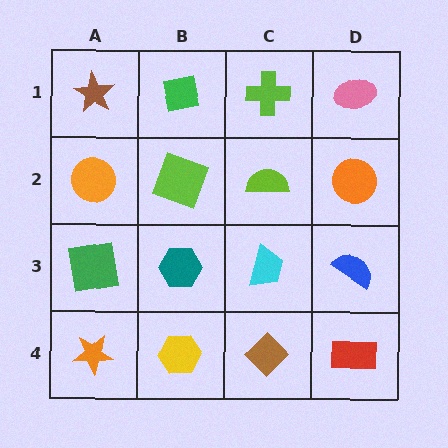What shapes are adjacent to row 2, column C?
A lime cross (row 1, column C), a cyan trapezoid (row 3, column C), a lime square (row 2, column B), an orange circle (row 2, column D).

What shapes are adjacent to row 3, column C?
A lime semicircle (row 2, column C), a brown diamond (row 4, column C), a teal hexagon (row 3, column B), a blue semicircle (row 3, column D).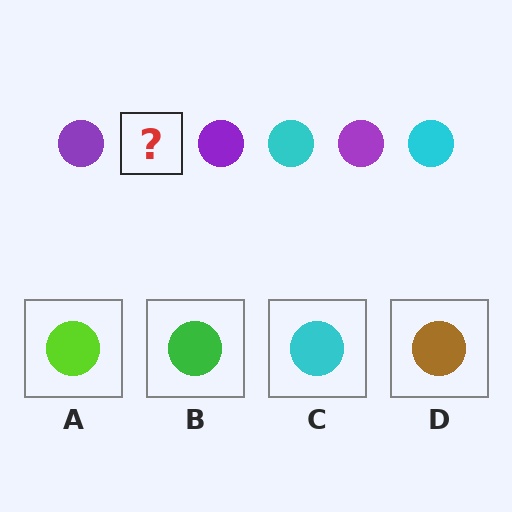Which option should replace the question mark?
Option C.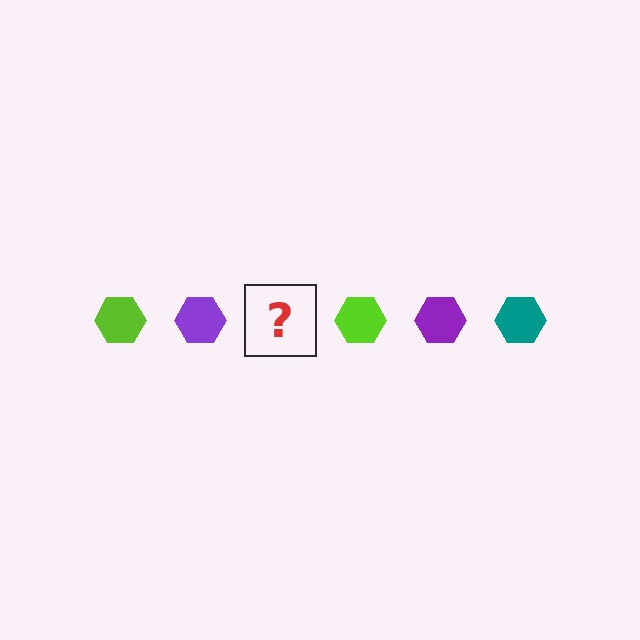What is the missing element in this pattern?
The missing element is a teal hexagon.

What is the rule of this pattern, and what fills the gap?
The rule is that the pattern cycles through lime, purple, teal hexagons. The gap should be filled with a teal hexagon.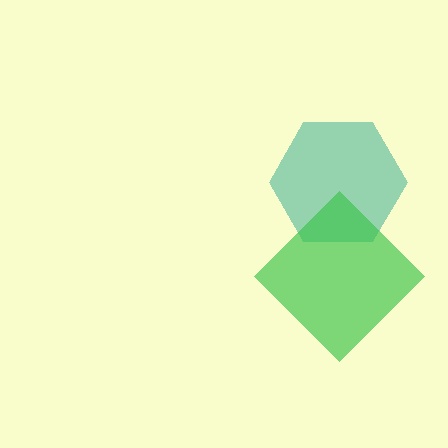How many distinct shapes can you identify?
There are 2 distinct shapes: a teal hexagon, a green diamond.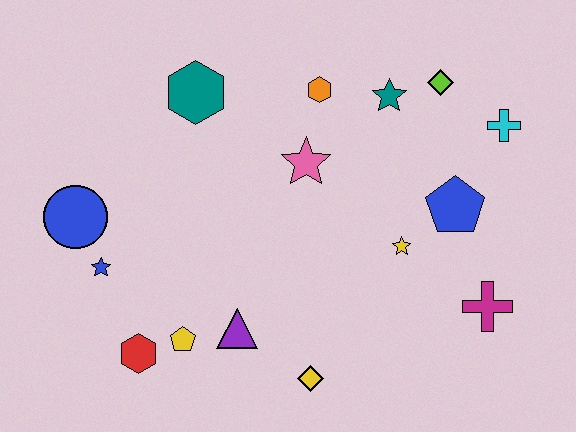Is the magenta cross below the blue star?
Yes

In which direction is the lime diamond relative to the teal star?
The lime diamond is to the right of the teal star.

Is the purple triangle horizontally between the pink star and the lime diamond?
No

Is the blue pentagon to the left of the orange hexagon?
No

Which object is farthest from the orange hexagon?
The red hexagon is farthest from the orange hexagon.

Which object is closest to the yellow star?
The blue pentagon is closest to the yellow star.